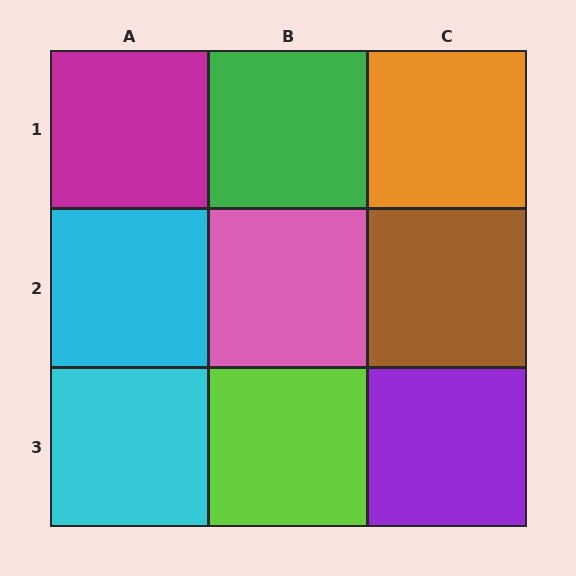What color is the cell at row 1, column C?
Orange.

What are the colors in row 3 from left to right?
Cyan, lime, purple.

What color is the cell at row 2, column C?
Brown.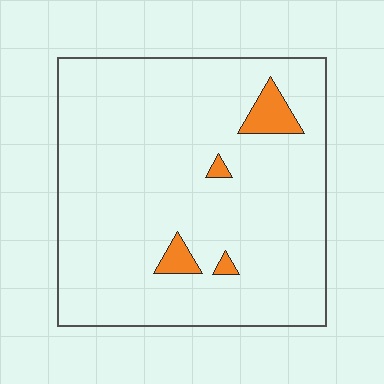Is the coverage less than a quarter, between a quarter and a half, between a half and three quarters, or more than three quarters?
Less than a quarter.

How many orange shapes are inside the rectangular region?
4.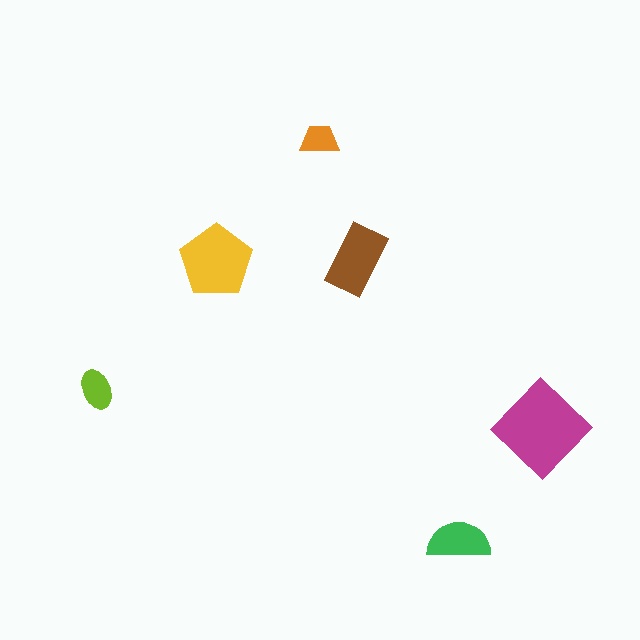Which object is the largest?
The magenta diamond.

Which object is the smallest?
The orange trapezoid.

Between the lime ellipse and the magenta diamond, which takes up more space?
The magenta diamond.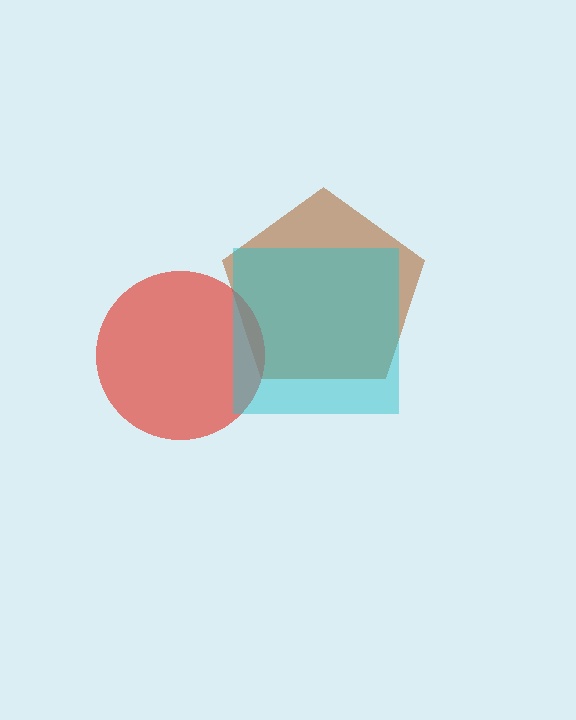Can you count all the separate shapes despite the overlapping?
Yes, there are 3 separate shapes.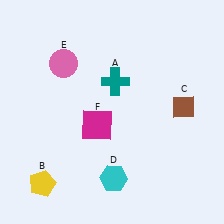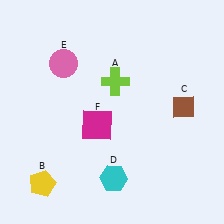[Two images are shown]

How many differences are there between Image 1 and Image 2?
There is 1 difference between the two images.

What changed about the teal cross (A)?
In Image 1, A is teal. In Image 2, it changed to lime.